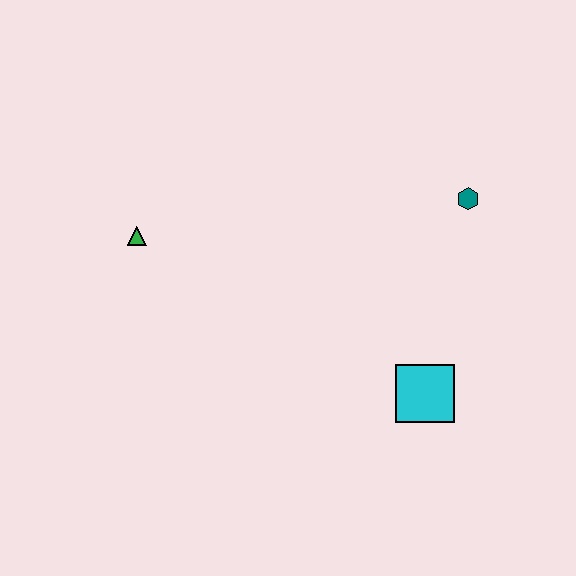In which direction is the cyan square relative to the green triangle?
The cyan square is to the right of the green triangle.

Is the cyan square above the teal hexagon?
No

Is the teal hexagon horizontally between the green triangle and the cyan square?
No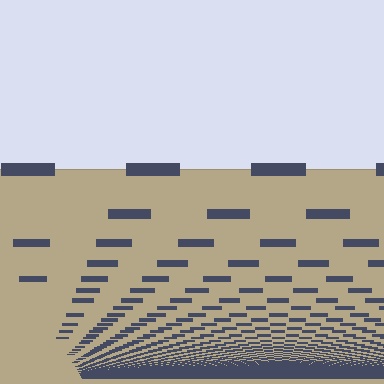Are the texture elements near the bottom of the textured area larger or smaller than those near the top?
Smaller. The gradient is inverted — elements near the bottom are smaller and denser.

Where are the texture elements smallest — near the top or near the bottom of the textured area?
Near the bottom.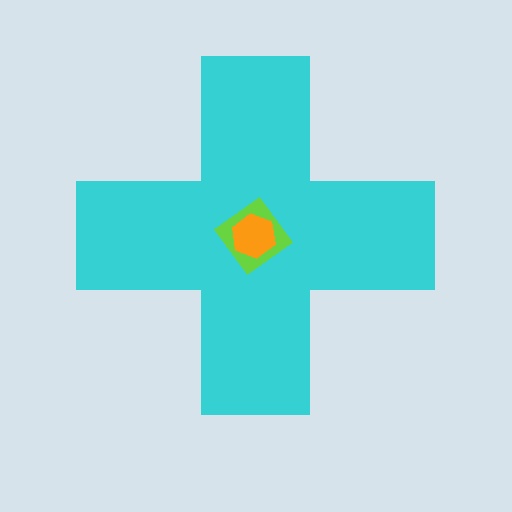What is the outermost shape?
The cyan cross.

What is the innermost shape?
The orange hexagon.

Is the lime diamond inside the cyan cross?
Yes.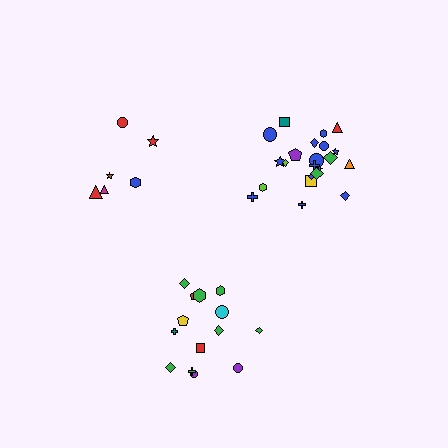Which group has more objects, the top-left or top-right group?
The top-right group.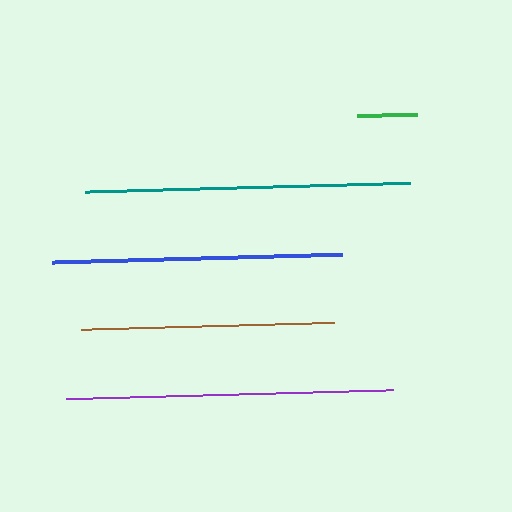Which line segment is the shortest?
The green line is the shortest at approximately 60 pixels.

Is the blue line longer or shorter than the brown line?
The blue line is longer than the brown line.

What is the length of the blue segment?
The blue segment is approximately 290 pixels long.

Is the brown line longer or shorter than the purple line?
The purple line is longer than the brown line.